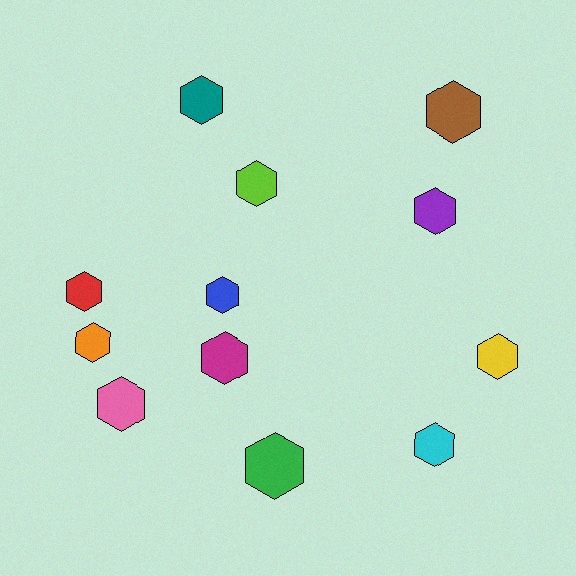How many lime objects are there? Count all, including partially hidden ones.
There is 1 lime object.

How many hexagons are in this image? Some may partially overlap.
There are 12 hexagons.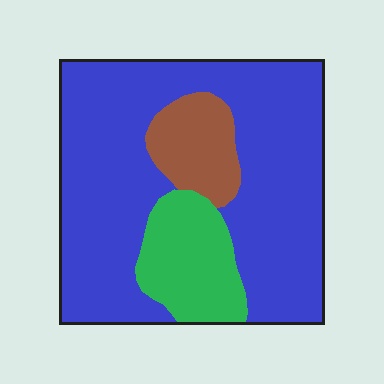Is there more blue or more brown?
Blue.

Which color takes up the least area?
Brown, at roughly 10%.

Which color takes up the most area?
Blue, at roughly 75%.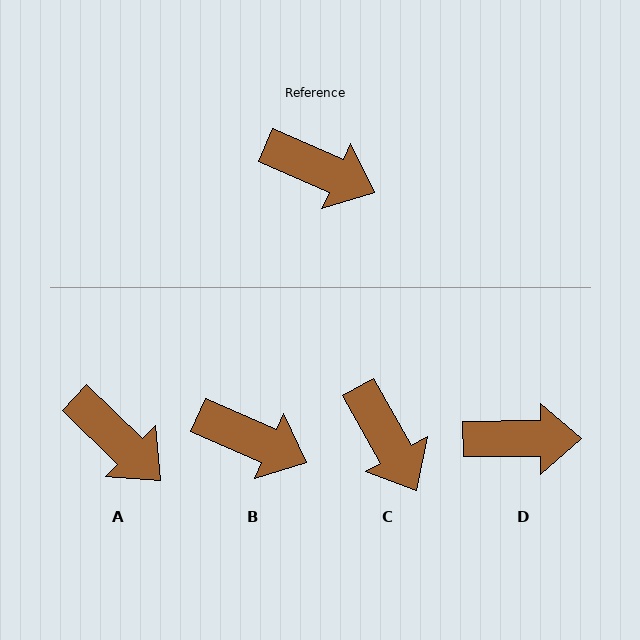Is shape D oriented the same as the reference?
No, it is off by about 24 degrees.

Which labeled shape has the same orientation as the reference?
B.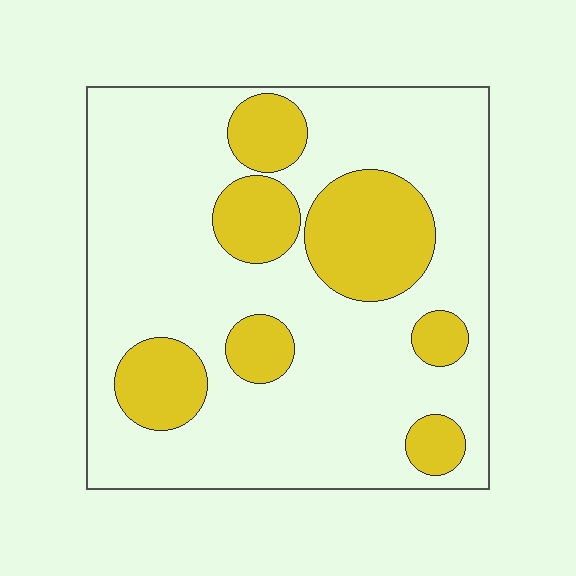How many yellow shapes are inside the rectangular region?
7.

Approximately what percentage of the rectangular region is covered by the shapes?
Approximately 25%.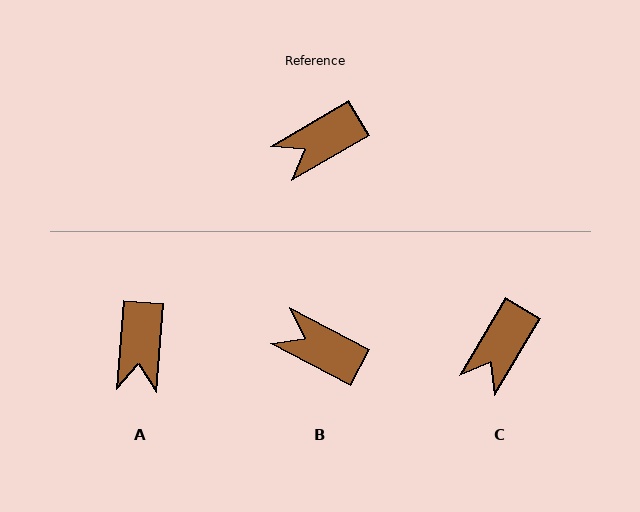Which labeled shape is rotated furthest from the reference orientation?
B, about 58 degrees away.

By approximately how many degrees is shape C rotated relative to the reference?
Approximately 29 degrees counter-clockwise.